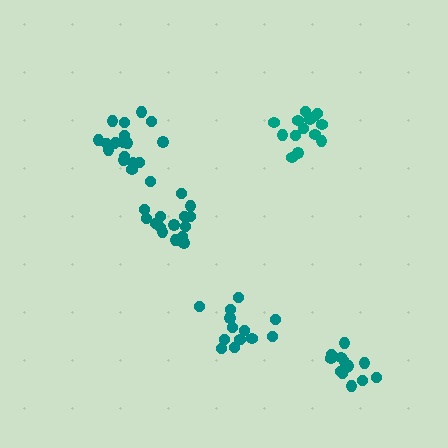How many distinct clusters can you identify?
There are 5 distinct clusters.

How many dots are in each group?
Group 1: 14 dots, Group 2: 16 dots, Group 3: 19 dots, Group 4: 13 dots, Group 5: 14 dots (76 total).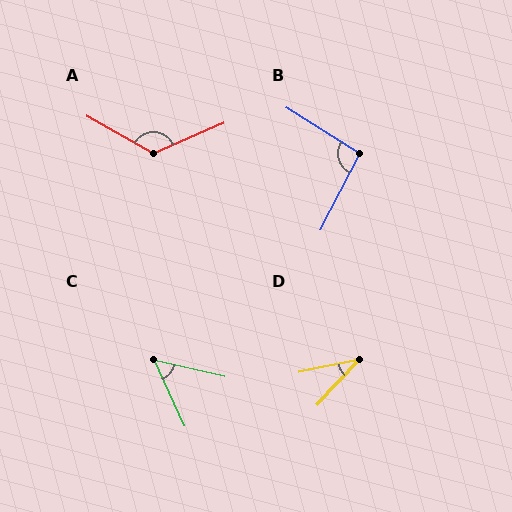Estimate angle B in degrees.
Approximately 94 degrees.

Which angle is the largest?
A, at approximately 127 degrees.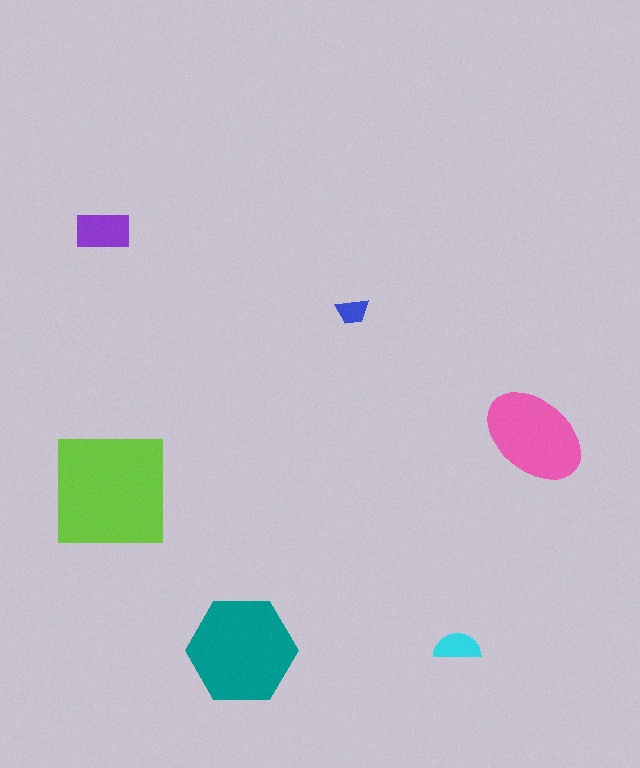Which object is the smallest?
The blue trapezoid.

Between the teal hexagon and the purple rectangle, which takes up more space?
The teal hexagon.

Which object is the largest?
The lime square.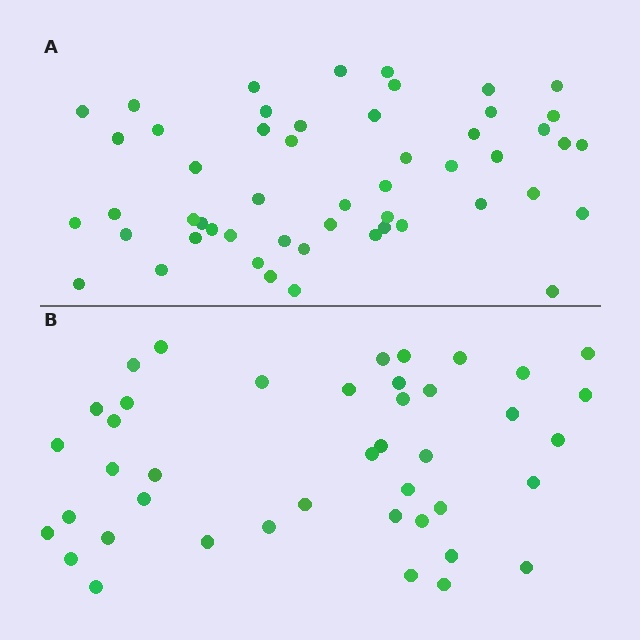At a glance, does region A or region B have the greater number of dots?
Region A (the top region) has more dots.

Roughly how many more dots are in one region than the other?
Region A has roughly 10 or so more dots than region B.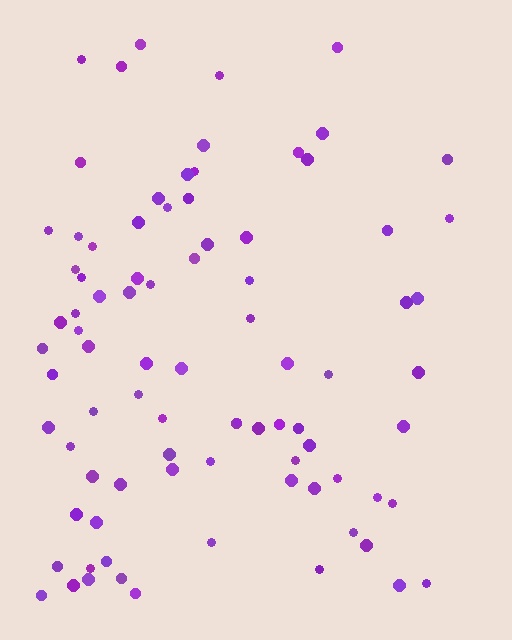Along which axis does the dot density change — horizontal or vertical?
Horizontal.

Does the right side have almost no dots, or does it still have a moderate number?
Still a moderate number, just noticeably fewer than the left.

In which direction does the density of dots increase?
From right to left, with the left side densest.